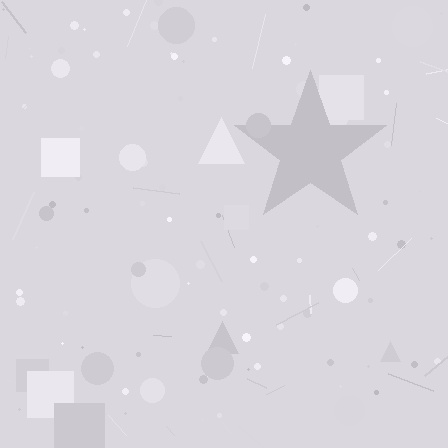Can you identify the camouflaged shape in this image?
The camouflaged shape is a star.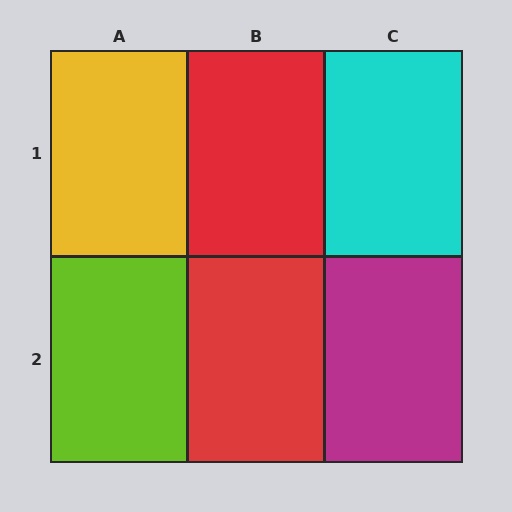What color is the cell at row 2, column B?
Red.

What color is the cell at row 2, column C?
Magenta.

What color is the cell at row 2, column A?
Lime.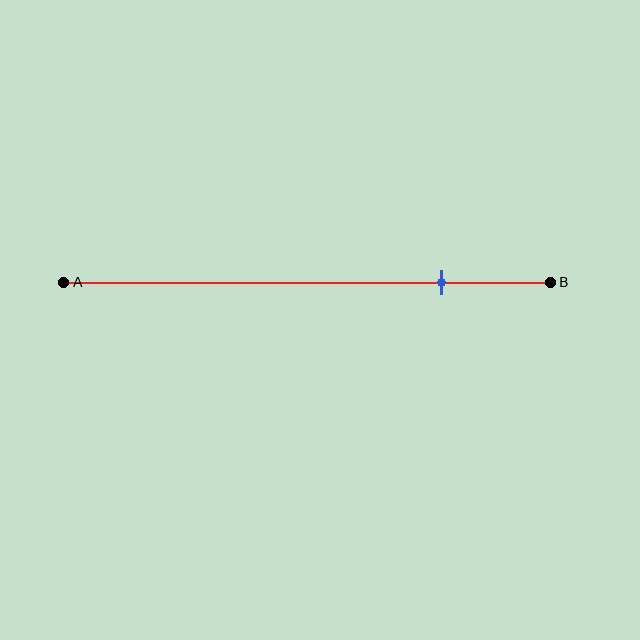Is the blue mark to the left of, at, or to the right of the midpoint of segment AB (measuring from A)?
The blue mark is to the right of the midpoint of segment AB.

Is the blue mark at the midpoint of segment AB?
No, the mark is at about 80% from A, not at the 50% midpoint.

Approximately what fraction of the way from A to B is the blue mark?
The blue mark is approximately 80% of the way from A to B.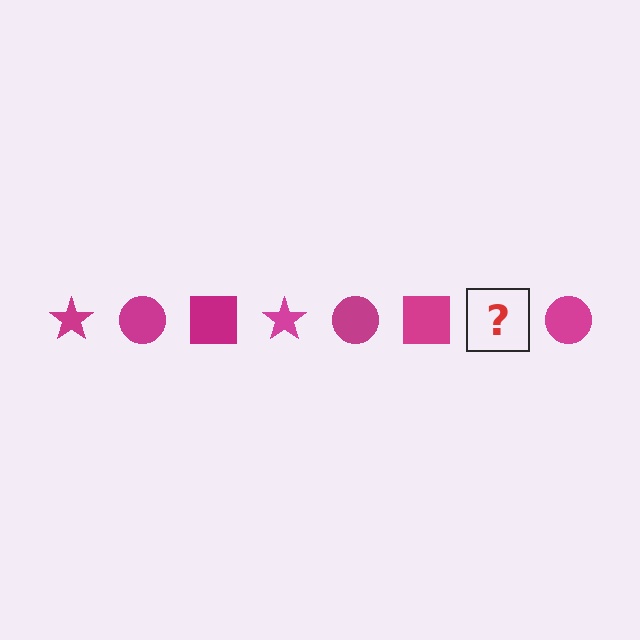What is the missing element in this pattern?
The missing element is a magenta star.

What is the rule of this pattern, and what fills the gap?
The rule is that the pattern cycles through star, circle, square shapes in magenta. The gap should be filled with a magenta star.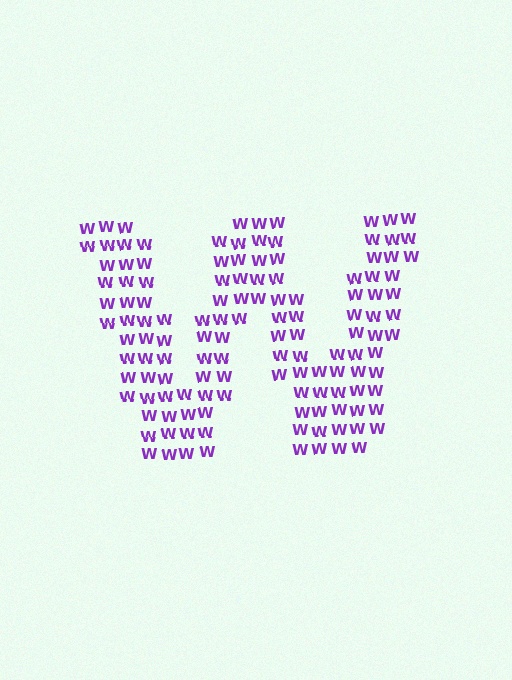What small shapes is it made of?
It is made of small letter W's.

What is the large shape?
The large shape is the letter W.